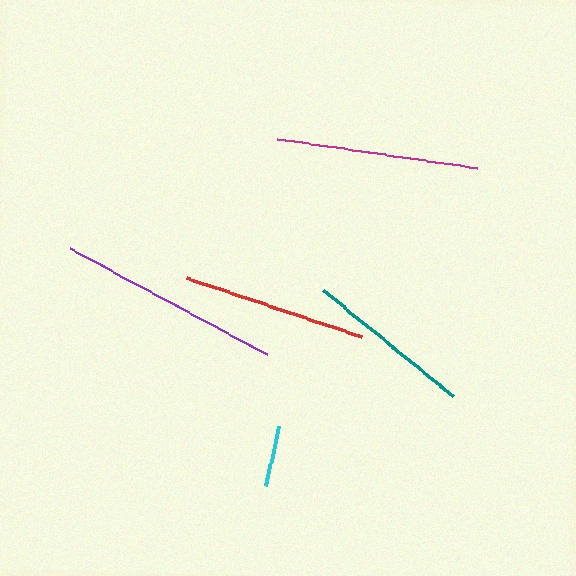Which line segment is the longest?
The purple line is the longest at approximately 224 pixels.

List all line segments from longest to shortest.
From longest to shortest: purple, magenta, red, teal, cyan.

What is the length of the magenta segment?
The magenta segment is approximately 202 pixels long.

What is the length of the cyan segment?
The cyan segment is approximately 61 pixels long.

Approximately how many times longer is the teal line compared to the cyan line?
The teal line is approximately 2.8 times the length of the cyan line.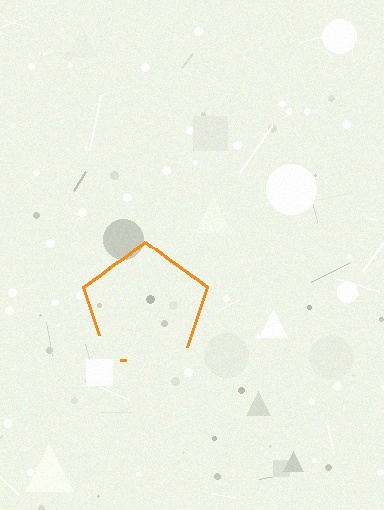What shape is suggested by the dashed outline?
The dashed outline suggests a pentagon.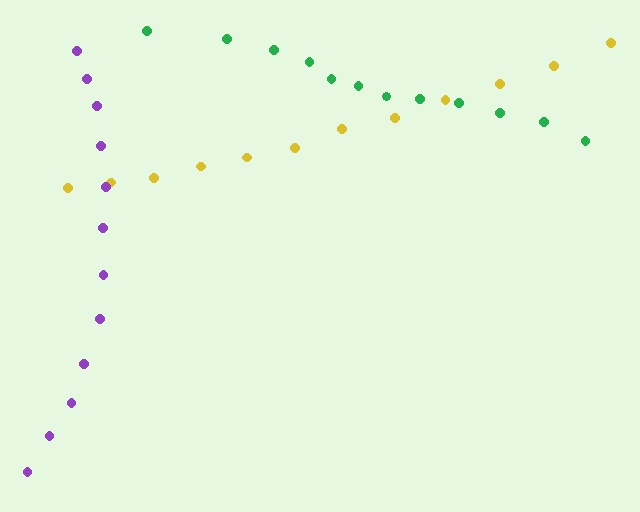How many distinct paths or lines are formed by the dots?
There are 3 distinct paths.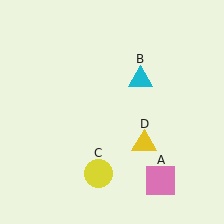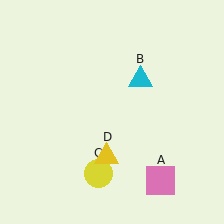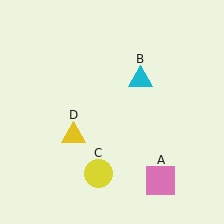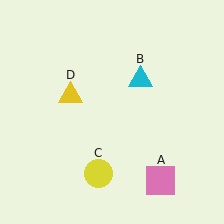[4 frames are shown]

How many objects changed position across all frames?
1 object changed position: yellow triangle (object D).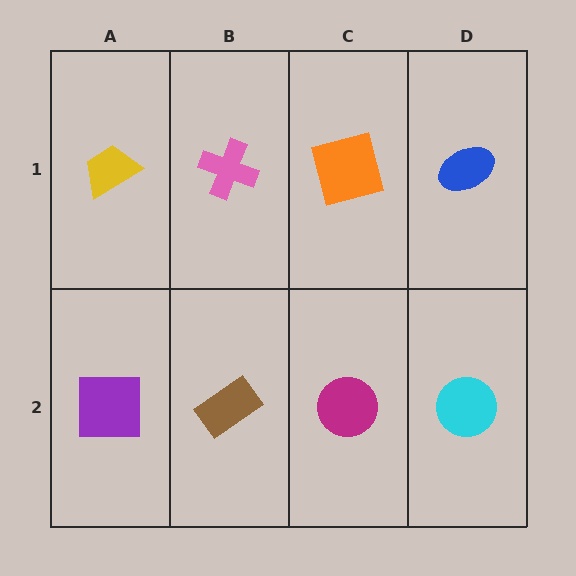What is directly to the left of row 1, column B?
A yellow trapezoid.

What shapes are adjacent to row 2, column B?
A pink cross (row 1, column B), a purple square (row 2, column A), a magenta circle (row 2, column C).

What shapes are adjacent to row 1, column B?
A brown rectangle (row 2, column B), a yellow trapezoid (row 1, column A), an orange square (row 1, column C).